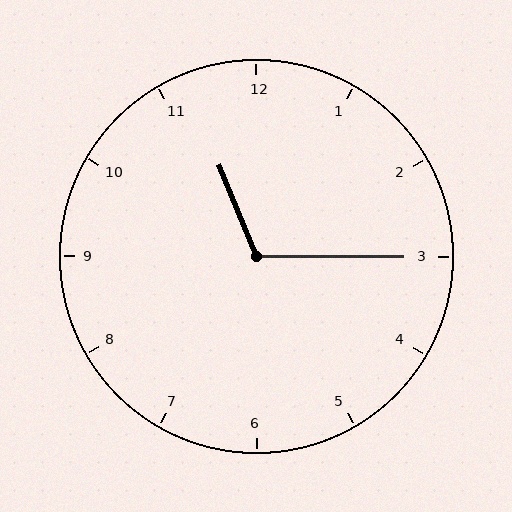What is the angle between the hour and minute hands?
Approximately 112 degrees.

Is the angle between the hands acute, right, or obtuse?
It is obtuse.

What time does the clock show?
11:15.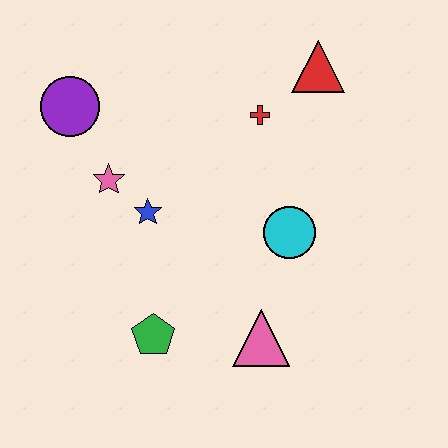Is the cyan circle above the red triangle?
No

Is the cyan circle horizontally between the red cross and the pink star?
No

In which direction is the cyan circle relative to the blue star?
The cyan circle is to the right of the blue star.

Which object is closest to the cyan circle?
The pink triangle is closest to the cyan circle.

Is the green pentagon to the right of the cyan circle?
No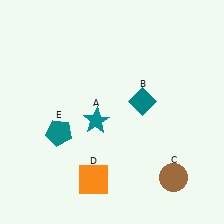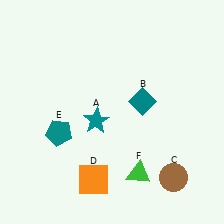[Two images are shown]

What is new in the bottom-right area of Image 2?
A green triangle (F) was added in the bottom-right area of Image 2.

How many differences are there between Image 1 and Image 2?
There is 1 difference between the two images.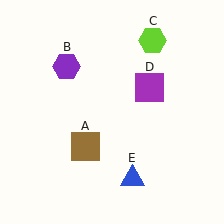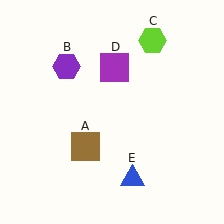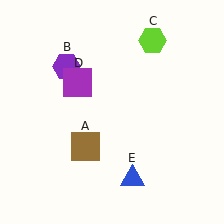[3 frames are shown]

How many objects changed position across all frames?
1 object changed position: purple square (object D).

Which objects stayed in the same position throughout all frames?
Brown square (object A) and purple hexagon (object B) and lime hexagon (object C) and blue triangle (object E) remained stationary.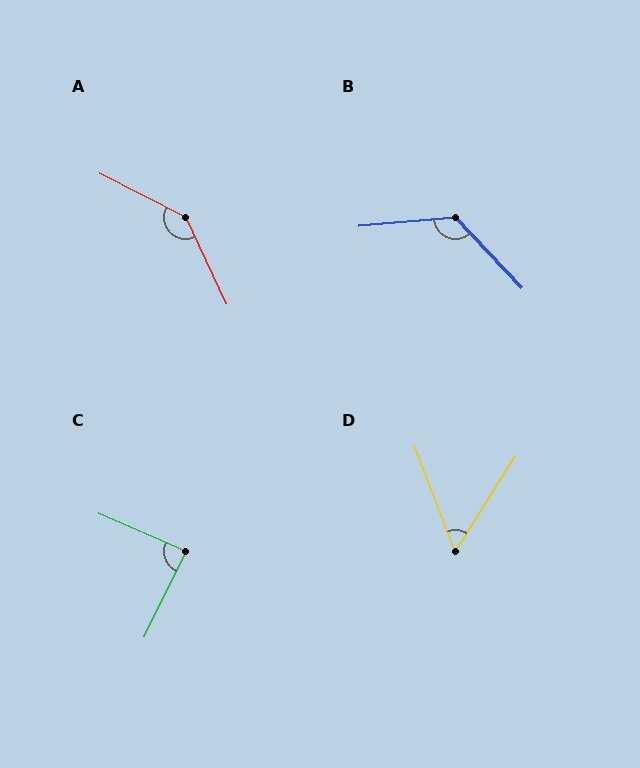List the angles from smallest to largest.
D (53°), C (87°), B (128°), A (142°).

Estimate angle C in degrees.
Approximately 87 degrees.